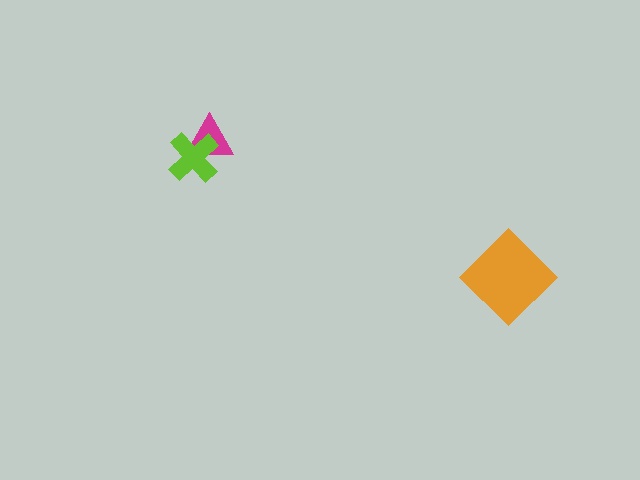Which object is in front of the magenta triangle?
The lime cross is in front of the magenta triangle.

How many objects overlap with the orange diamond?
0 objects overlap with the orange diamond.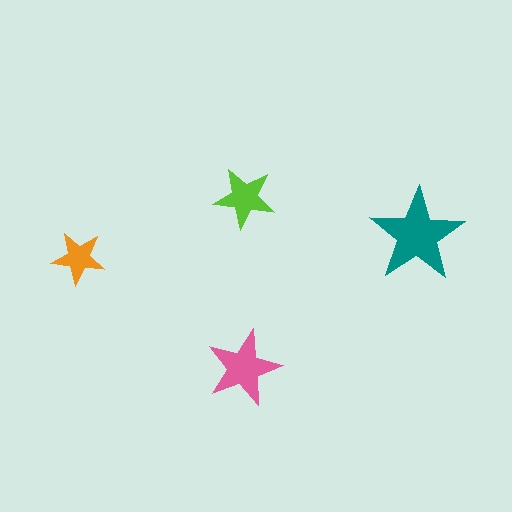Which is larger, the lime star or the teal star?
The teal one.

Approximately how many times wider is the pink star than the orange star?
About 1.5 times wider.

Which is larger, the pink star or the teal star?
The teal one.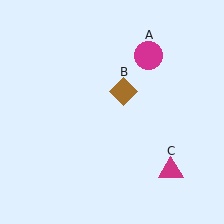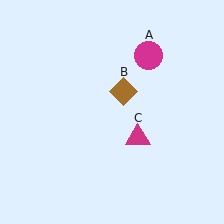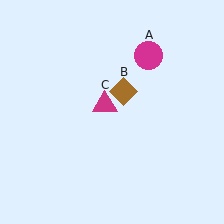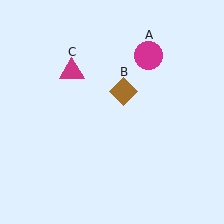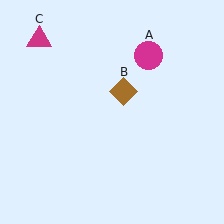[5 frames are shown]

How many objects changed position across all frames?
1 object changed position: magenta triangle (object C).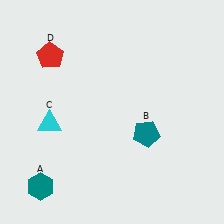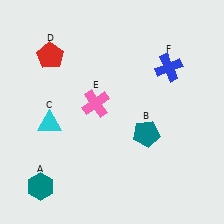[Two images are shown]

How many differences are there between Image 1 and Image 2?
There are 2 differences between the two images.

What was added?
A pink cross (E), a blue cross (F) were added in Image 2.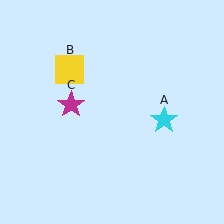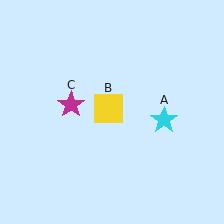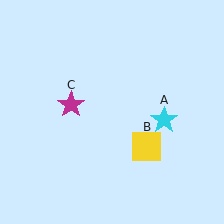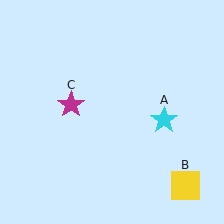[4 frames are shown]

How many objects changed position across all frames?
1 object changed position: yellow square (object B).